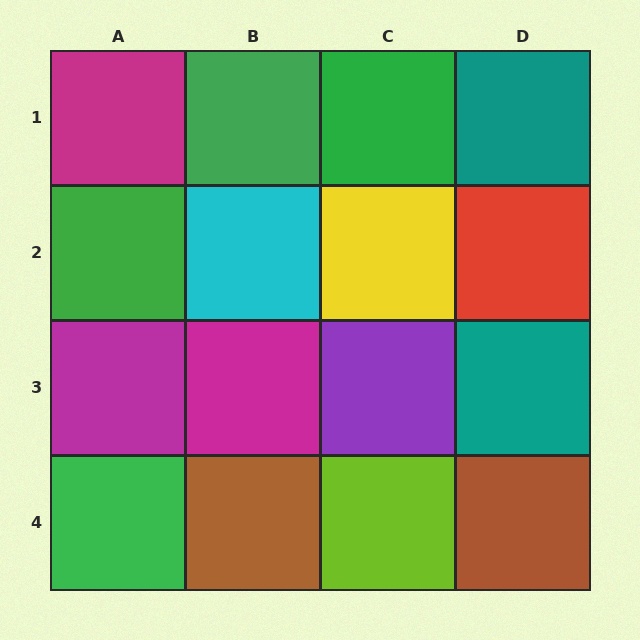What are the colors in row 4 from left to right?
Green, brown, lime, brown.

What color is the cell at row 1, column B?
Green.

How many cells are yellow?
1 cell is yellow.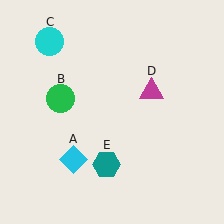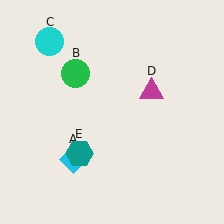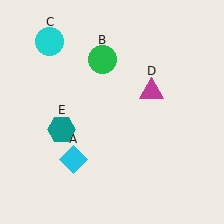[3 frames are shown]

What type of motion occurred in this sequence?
The green circle (object B), teal hexagon (object E) rotated clockwise around the center of the scene.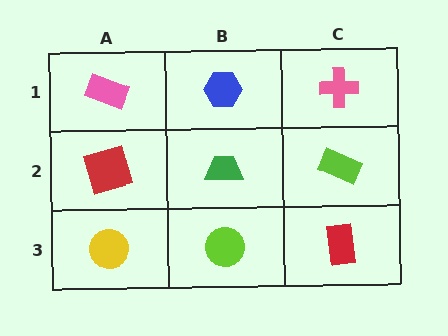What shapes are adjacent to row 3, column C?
A lime rectangle (row 2, column C), a lime circle (row 3, column B).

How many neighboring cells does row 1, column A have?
2.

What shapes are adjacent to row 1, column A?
A red square (row 2, column A), a blue hexagon (row 1, column B).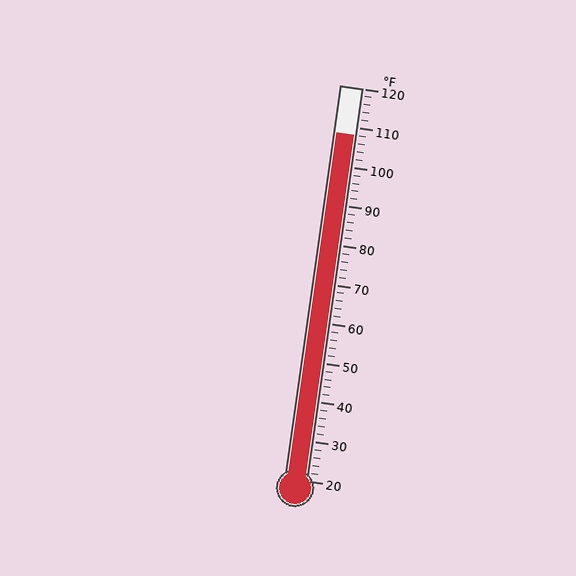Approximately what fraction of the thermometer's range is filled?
The thermometer is filled to approximately 90% of its range.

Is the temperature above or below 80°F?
The temperature is above 80°F.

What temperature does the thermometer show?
The thermometer shows approximately 108°F.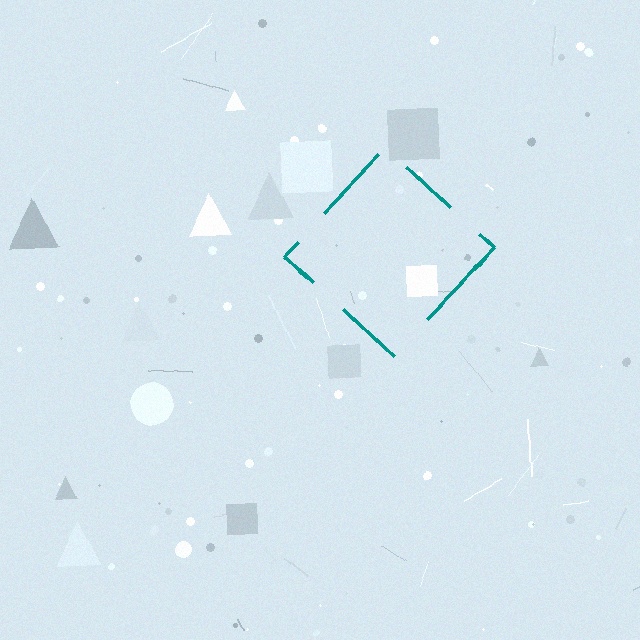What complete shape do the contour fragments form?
The contour fragments form a diamond.